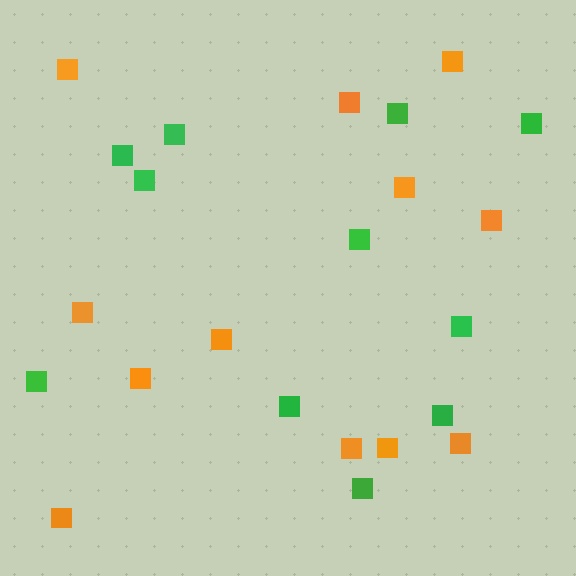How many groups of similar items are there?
There are 2 groups: one group of green squares (11) and one group of orange squares (12).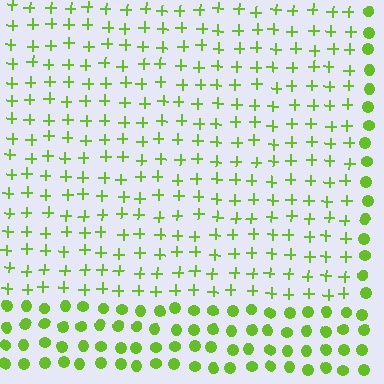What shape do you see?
I see a rectangle.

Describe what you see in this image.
The image is filled with small lime elements arranged in a uniform grid. A rectangle-shaped region contains plus signs, while the surrounding area contains circles. The boundary is defined purely by the change in element shape.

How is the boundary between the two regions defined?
The boundary is defined by a change in element shape: plus signs inside vs. circles outside. All elements share the same color and spacing.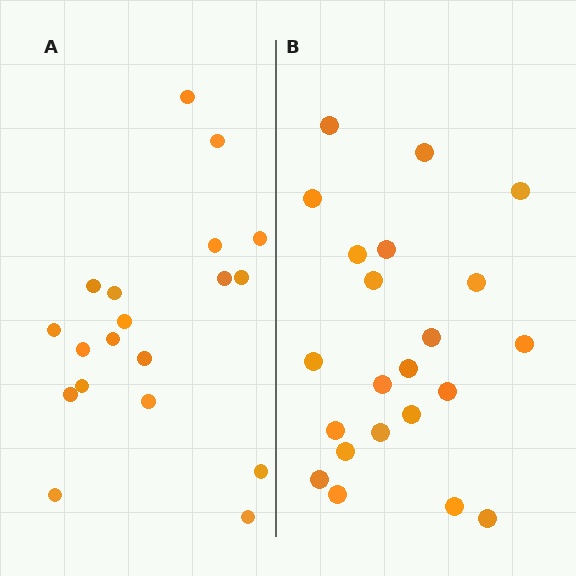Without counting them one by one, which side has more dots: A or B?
Region B (the right region) has more dots.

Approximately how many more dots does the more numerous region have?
Region B has just a few more — roughly 2 or 3 more dots than region A.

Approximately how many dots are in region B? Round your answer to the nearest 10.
About 20 dots. (The exact count is 22, which rounds to 20.)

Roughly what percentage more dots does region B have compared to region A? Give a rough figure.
About 15% more.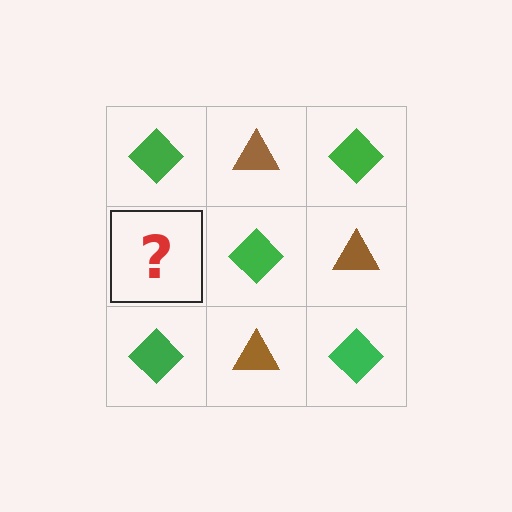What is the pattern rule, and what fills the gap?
The rule is that it alternates green diamond and brown triangle in a checkerboard pattern. The gap should be filled with a brown triangle.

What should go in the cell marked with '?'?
The missing cell should contain a brown triangle.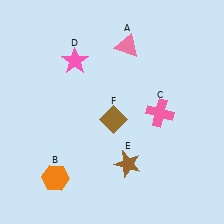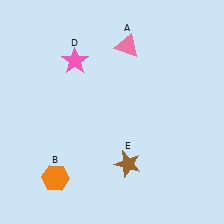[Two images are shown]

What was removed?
The pink cross (C), the brown diamond (F) were removed in Image 2.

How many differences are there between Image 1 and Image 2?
There are 2 differences between the two images.